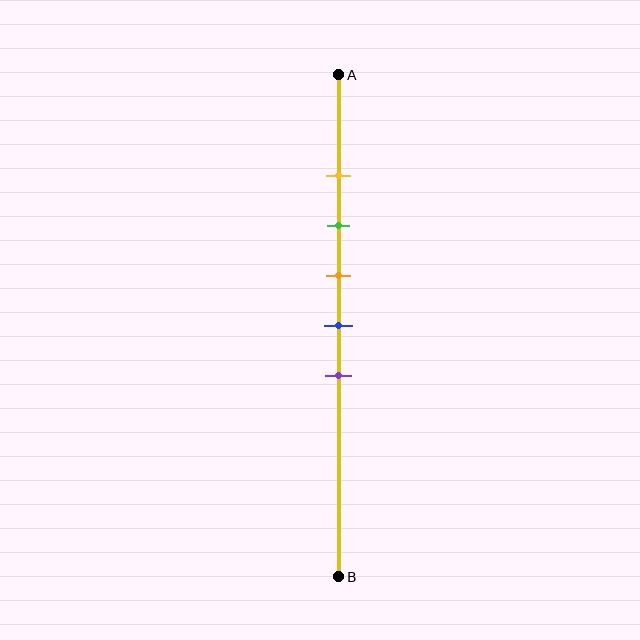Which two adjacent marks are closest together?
The yellow and green marks are the closest adjacent pair.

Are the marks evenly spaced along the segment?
Yes, the marks are approximately evenly spaced.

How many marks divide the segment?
There are 5 marks dividing the segment.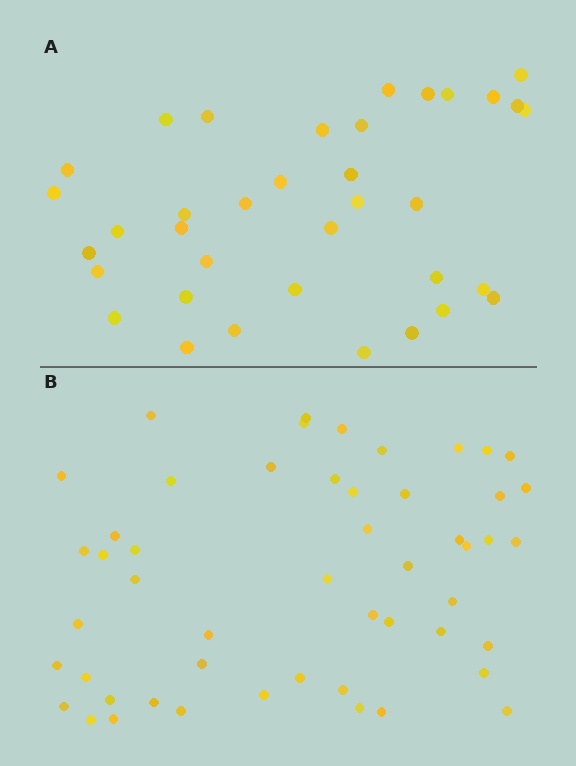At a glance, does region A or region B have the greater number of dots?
Region B (the bottom region) has more dots.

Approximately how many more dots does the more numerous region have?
Region B has approximately 15 more dots than region A.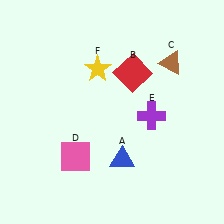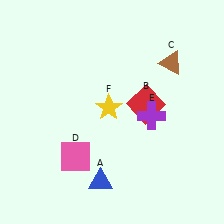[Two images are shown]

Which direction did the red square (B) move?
The red square (B) moved down.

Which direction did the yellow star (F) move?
The yellow star (F) moved down.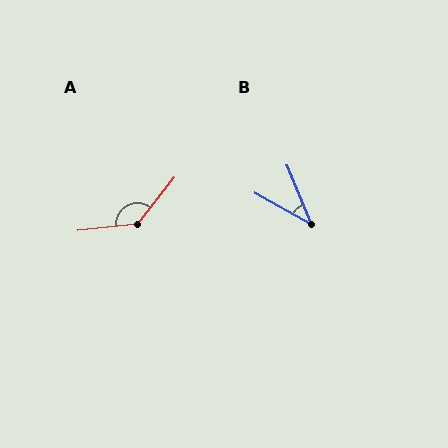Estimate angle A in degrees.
Approximately 135 degrees.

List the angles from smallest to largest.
B (38°), A (135°).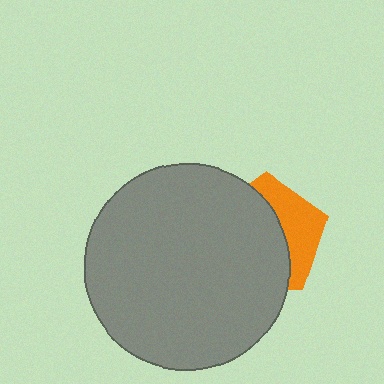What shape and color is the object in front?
The object in front is a gray circle.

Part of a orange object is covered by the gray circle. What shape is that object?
It is a pentagon.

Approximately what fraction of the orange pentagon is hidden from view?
Roughly 64% of the orange pentagon is hidden behind the gray circle.